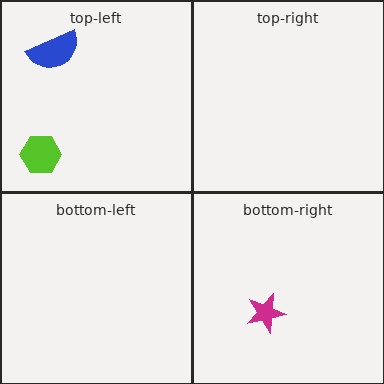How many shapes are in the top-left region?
2.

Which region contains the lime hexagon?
The top-left region.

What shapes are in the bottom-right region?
The magenta star.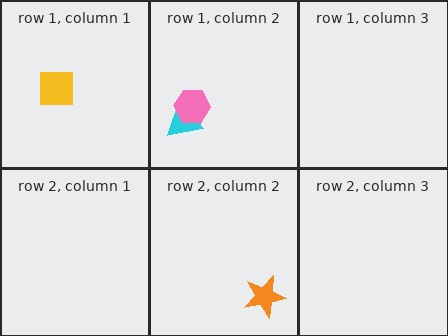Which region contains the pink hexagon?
The row 1, column 2 region.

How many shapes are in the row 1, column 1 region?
1.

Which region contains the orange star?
The row 2, column 2 region.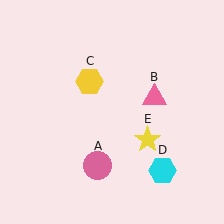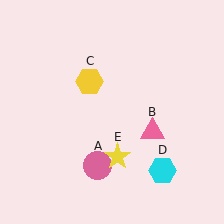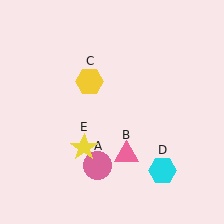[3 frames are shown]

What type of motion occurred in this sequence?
The pink triangle (object B), yellow star (object E) rotated clockwise around the center of the scene.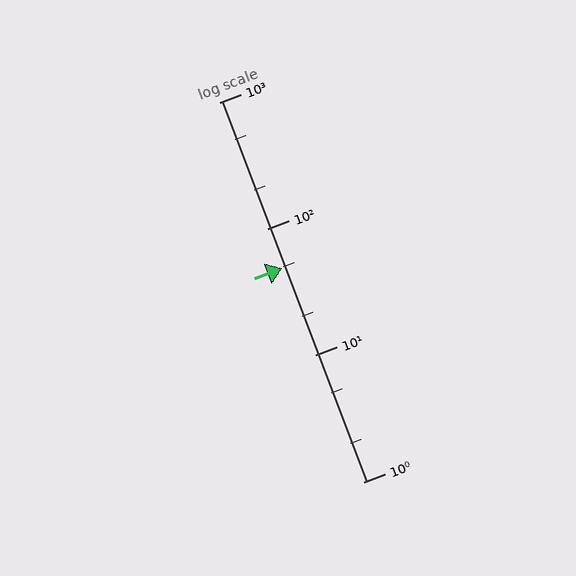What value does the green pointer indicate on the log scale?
The pointer indicates approximately 49.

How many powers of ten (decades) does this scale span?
The scale spans 3 decades, from 1 to 1000.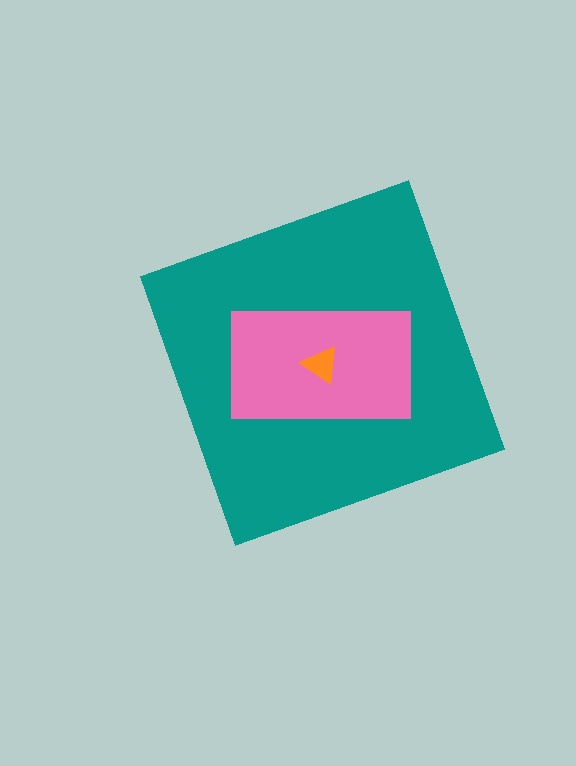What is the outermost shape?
The teal diamond.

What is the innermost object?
The orange triangle.